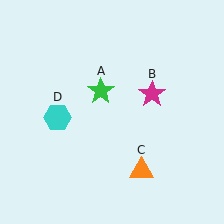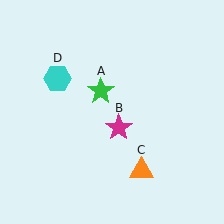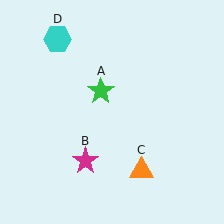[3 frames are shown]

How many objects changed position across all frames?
2 objects changed position: magenta star (object B), cyan hexagon (object D).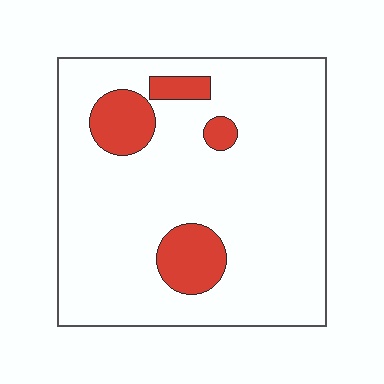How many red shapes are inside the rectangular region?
4.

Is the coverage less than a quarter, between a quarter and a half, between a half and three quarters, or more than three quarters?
Less than a quarter.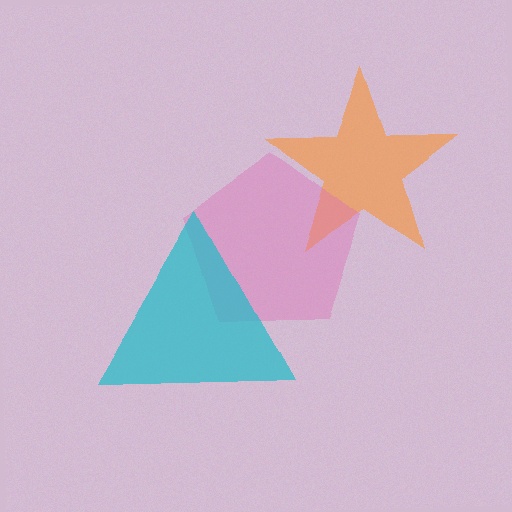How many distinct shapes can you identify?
There are 3 distinct shapes: an orange star, a pink pentagon, a cyan triangle.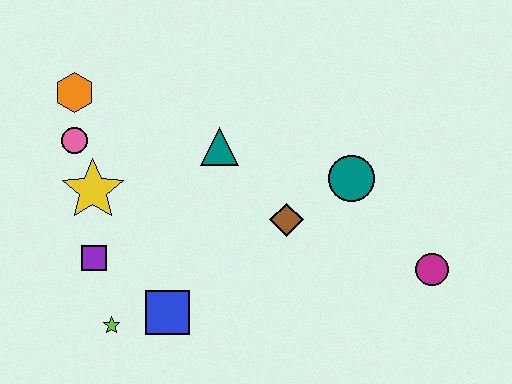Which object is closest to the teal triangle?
The brown diamond is closest to the teal triangle.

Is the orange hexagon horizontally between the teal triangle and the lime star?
No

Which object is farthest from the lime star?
The magenta circle is farthest from the lime star.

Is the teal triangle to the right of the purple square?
Yes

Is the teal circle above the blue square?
Yes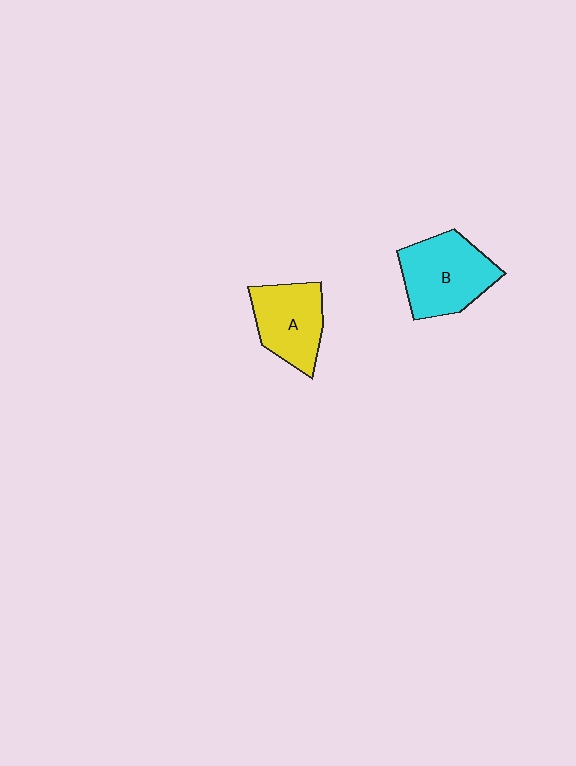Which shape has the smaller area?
Shape A (yellow).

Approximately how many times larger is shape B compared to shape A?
Approximately 1.2 times.